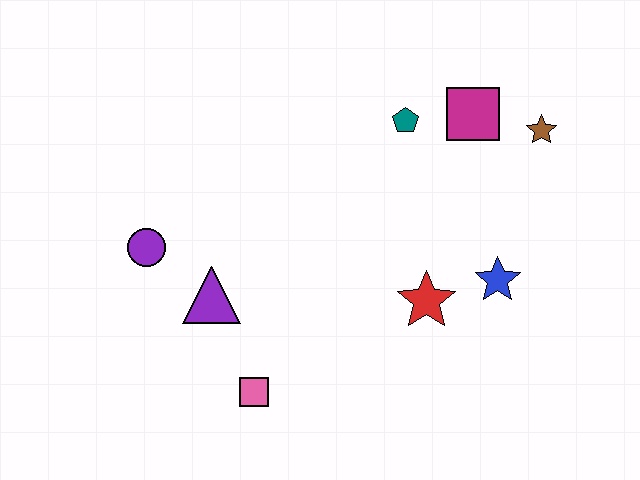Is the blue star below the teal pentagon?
Yes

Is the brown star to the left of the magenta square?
No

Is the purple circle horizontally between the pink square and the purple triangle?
No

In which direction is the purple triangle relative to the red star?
The purple triangle is to the left of the red star.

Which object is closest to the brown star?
The magenta square is closest to the brown star.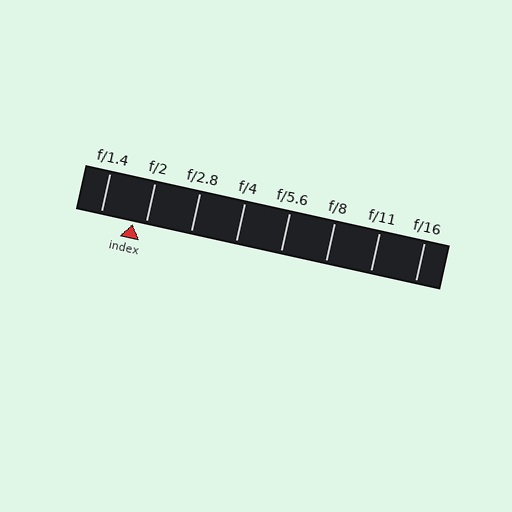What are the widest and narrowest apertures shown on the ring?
The widest aperture shown is f/1.4 and the narrowest is f/16.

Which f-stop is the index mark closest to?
The index mark is closest to f/2.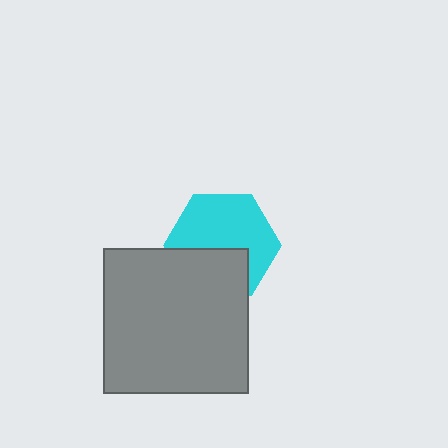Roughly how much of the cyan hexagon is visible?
About half of it is visible (roughly 62%).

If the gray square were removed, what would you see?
You would see the complete cyan hexagon.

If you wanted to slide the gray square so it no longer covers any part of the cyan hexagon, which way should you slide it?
Slide it down — that is the most direct way to separate the two shapes.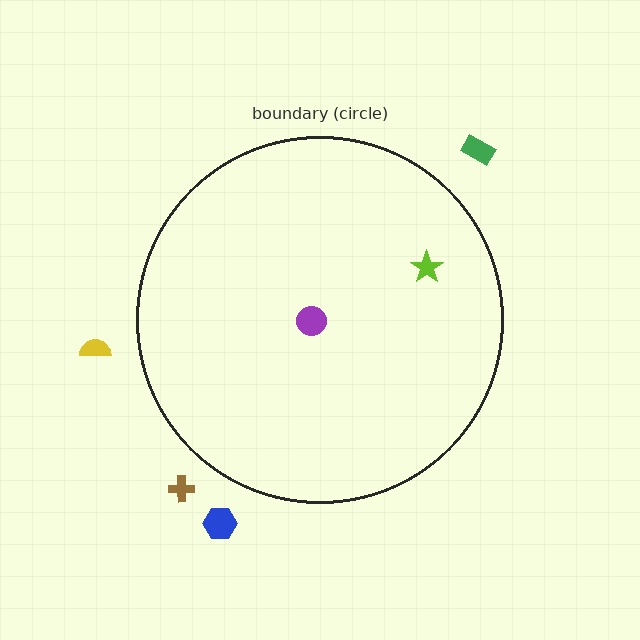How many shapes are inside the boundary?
2 inside, 4 outside.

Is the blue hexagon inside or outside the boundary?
Outside.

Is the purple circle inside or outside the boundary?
Inside.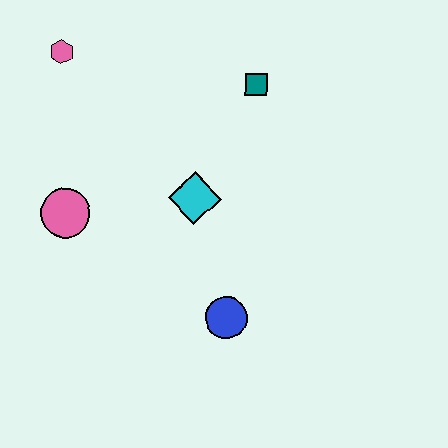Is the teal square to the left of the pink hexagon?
No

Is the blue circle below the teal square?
Yes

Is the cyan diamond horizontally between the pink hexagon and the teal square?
Yes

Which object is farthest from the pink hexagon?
The blue circle is farthest from the pink hexagon.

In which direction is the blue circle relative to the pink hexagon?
The blue circle is below the pink hexagon.